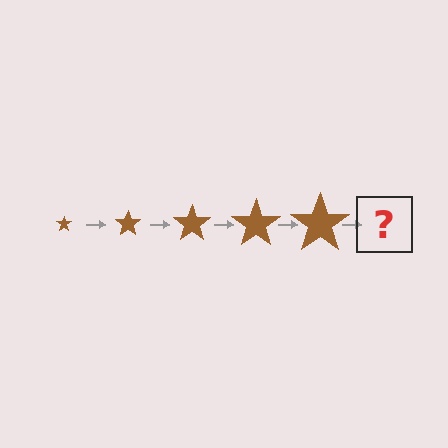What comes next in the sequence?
The next element should be a brown star, larger than the previous one.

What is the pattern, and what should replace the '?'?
The pattern is that the star gets progressively larger each step. The '?' should be a brown star, larger than the previous one.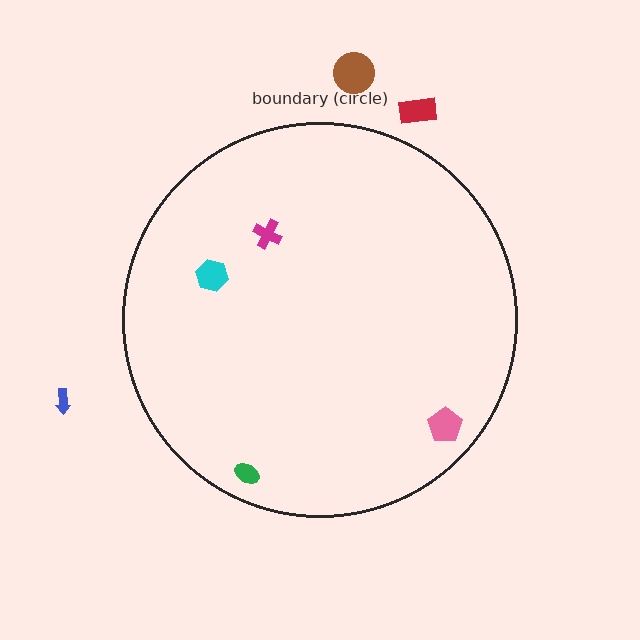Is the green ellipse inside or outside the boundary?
Inside.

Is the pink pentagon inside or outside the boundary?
Inside.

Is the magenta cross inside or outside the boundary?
Inside.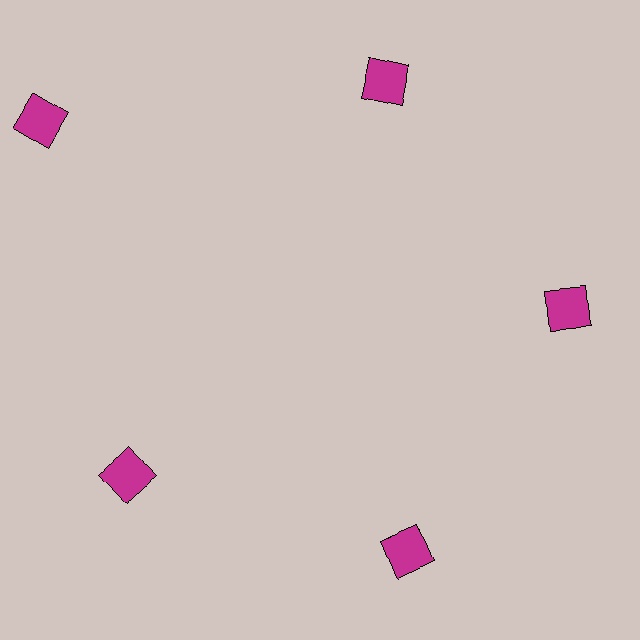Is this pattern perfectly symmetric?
No. The 5 magenta squares are arranged in a ring, but one element near the 10 o'clock position is pushed outward from the center, breaking the 5-fold rotational symmetry.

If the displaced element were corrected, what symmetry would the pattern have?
It would have 5-fold rotational symmetry — the pattern would map onto itself every 72 degrees.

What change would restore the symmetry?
The symmetry would be restored by moving it inward, back onto the ring so that all 5 squares sit at equal angles and equal distance from the center.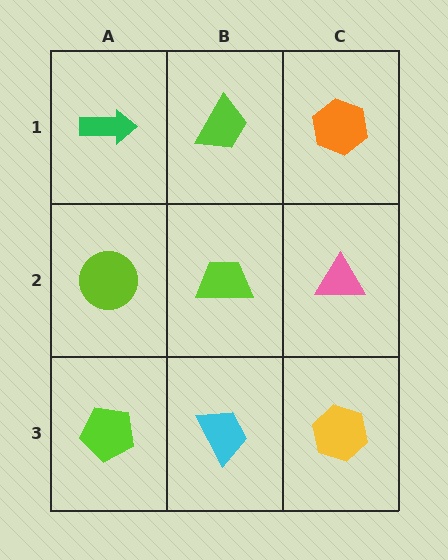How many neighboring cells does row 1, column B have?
3.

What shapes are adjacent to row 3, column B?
A lime trapezoid (row 2, column B), a lime pentagon (row 3, column A), a yellow hexagon (row 3, column C).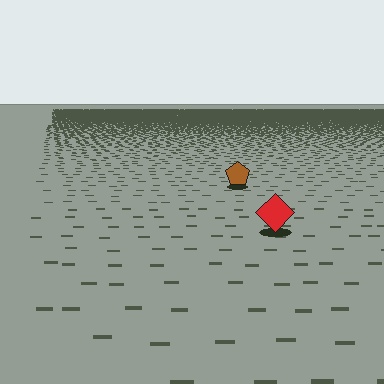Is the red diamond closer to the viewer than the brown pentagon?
Yes. The red diamond is closer — you can tell from the texture gradient: the ground texture is coarser near it.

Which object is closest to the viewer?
The red diamond is closest. The texture marks near it are larger and more spread out.